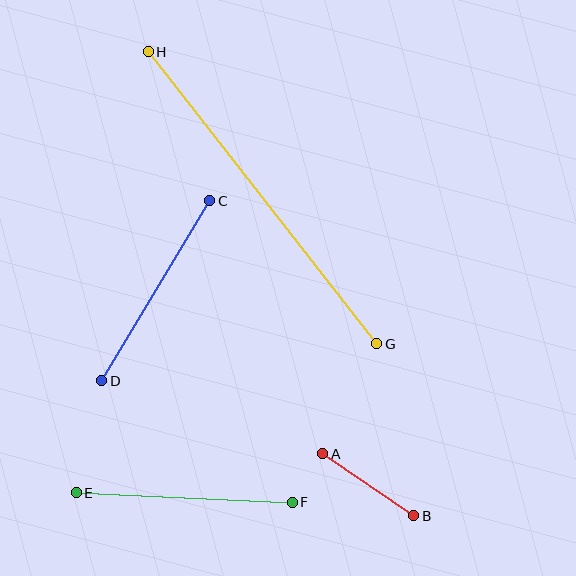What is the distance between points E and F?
The distance is approximately 217 pixels.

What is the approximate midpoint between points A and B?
The midpoint is at approximately (368, 485) pixels.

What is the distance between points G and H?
The distance is approximately 371 pixels.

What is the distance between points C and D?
The distance is approximately 210 pixels.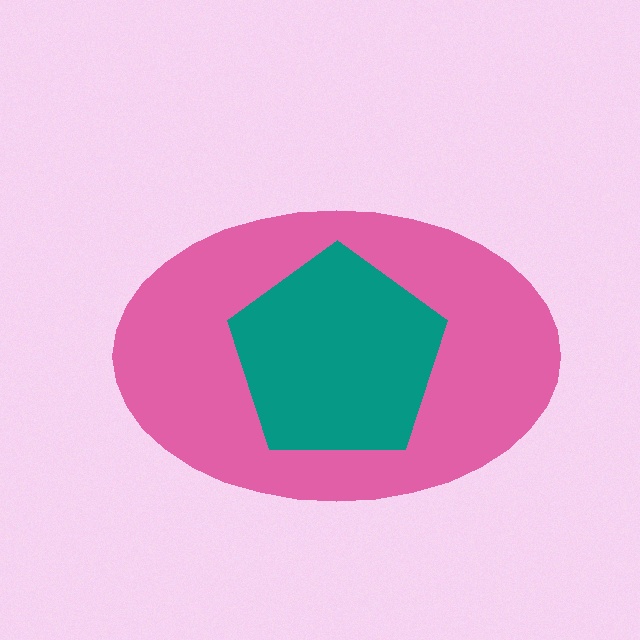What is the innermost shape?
The teal pentagon.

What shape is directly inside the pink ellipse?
The teal pentagon.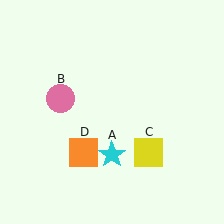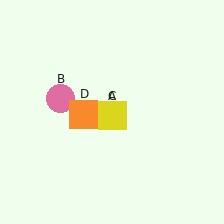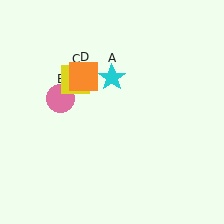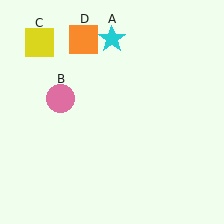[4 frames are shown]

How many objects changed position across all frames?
3 objects changed position: cyan star (object A), yellow square (object C), orange square (object D).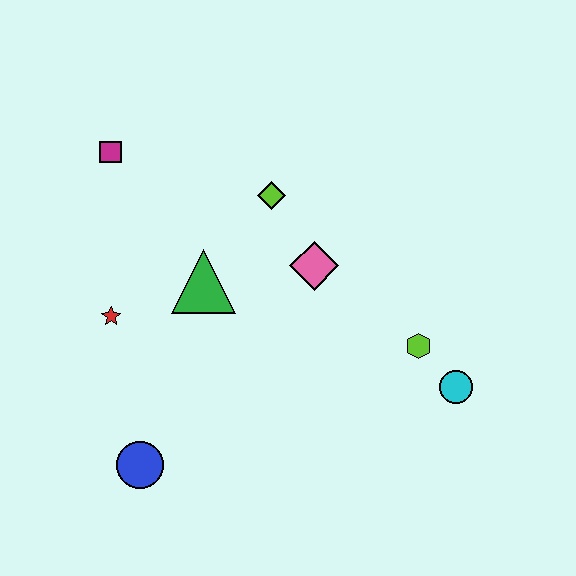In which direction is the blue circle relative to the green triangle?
The blue circle is below the green triangle.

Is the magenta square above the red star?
Yes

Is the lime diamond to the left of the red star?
No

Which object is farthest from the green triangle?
The cyan circle is farthest from the green triangle.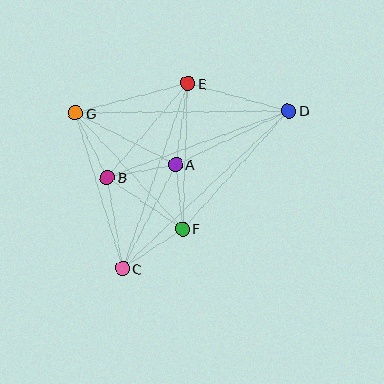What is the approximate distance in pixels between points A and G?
The distance between A and G is approximately 113 pixels.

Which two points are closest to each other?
Points A and F are closest to each other.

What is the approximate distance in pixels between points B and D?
The distance between B and D is approximately 193 pixels.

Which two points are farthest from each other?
Points C and D are farthest from each other.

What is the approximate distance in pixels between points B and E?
The distance between B and E is approximately 124 pixels.